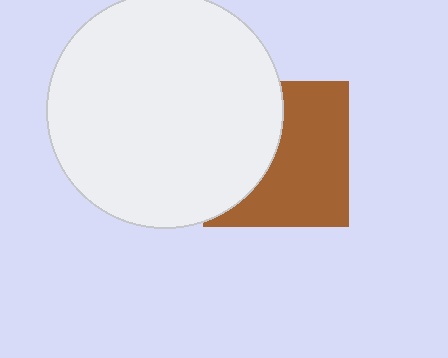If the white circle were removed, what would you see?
You would see the complete brown square.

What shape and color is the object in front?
The object in front is a white circle.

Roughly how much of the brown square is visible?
About half of it is visible (roughly 58%).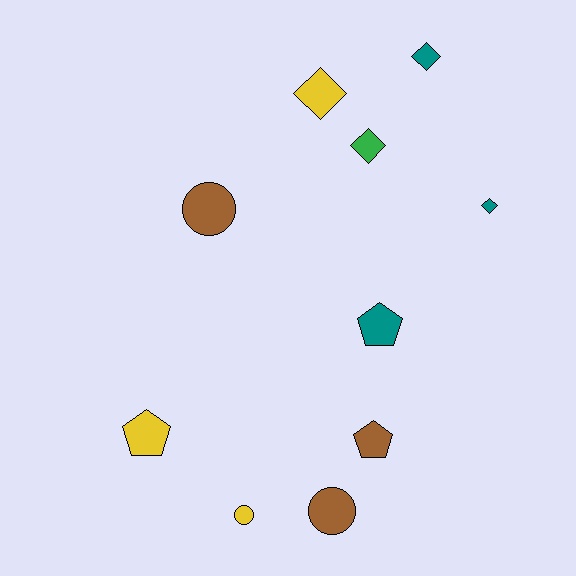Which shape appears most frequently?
Diamond, with 4 objects.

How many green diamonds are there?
There is 1 green diamond.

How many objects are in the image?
There are 10 objects.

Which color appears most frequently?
Teal, with 3 objects.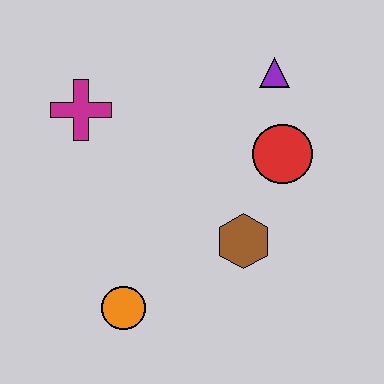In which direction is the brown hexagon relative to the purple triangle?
The brown hexagon is below the purple triangle.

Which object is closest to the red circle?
The purple triangle is closest to the red circle.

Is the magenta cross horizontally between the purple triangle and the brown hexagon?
No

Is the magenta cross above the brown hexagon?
Yes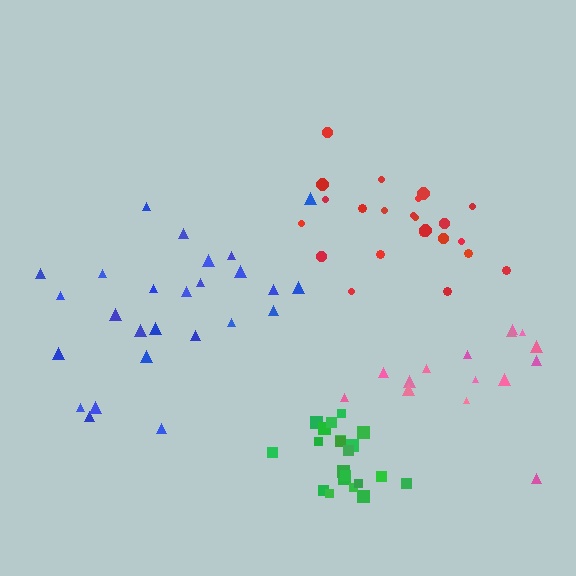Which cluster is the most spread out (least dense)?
Pink.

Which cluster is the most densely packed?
Green.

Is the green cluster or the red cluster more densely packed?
Green.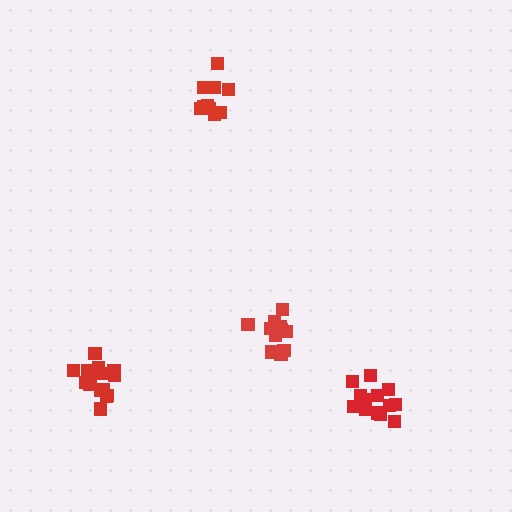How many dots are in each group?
Group 1: 16 dots, Group 2: 13 dots, Group 3: 13 dots, Group 4: 10 dots (52 total).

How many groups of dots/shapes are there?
There are 4 groups.